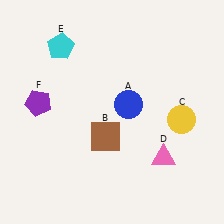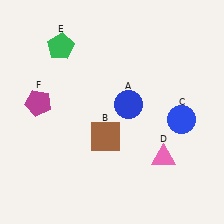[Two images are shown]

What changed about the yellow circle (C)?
In Image 1, C is yellow. In Image 2, it changed to blue.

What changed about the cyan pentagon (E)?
In Image 1, E is cyan. In Image 2, it changed to green.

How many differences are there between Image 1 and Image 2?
There are 3 differences between the two images.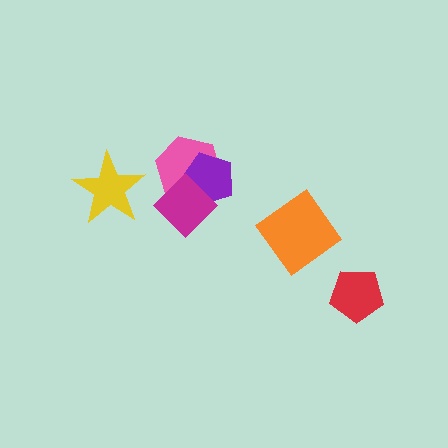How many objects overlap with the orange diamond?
0 objects overlap with the orange diamond.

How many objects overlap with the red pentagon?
0 objects overlap with the red pentagon.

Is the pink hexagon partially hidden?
Yes, it is partially covered by another shape.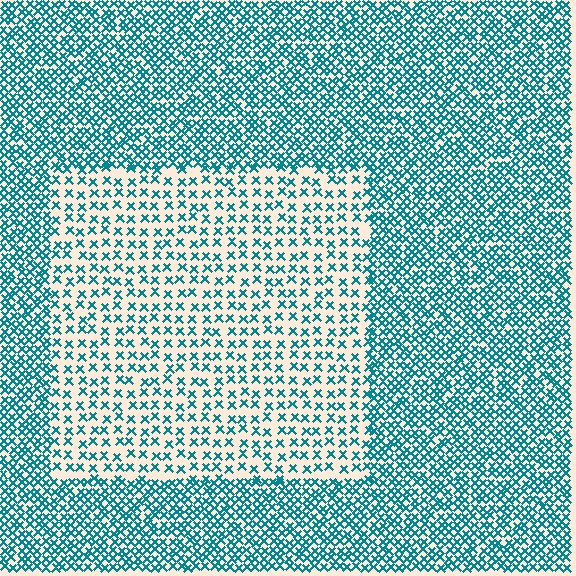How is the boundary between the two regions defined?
The boundary is defined by a change in element density (approximately 2.2x ratio). All elements are the same color, size, and shape.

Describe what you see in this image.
The image contains small teal elements arranged at two different densities. A rectangle-shaped region is visible where the elements are less densely packed than the surrounding area.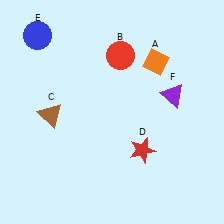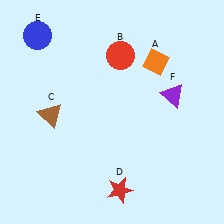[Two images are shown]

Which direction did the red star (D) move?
The red star (D) moved down.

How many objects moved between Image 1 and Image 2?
1 object moved between the two images.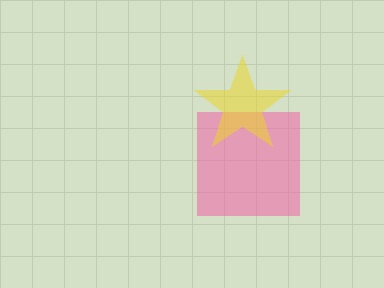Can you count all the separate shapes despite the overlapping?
Yes, there are 2 separate shapes.